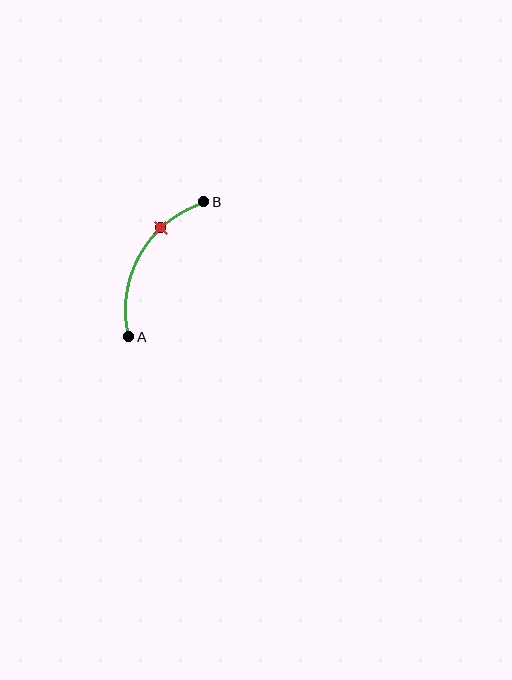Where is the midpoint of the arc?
The arc midpoint is the point on the curve farthest from the straight line joining A and B. It sits to the left of that line.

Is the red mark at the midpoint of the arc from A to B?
No. The red mark lies on the arc but is closer to endpoint B. The arc midpoint would be at the point on the curve equidistant along the arc from both A and B.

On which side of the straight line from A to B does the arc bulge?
The arc bulges to the left of the straight line connecting A and B.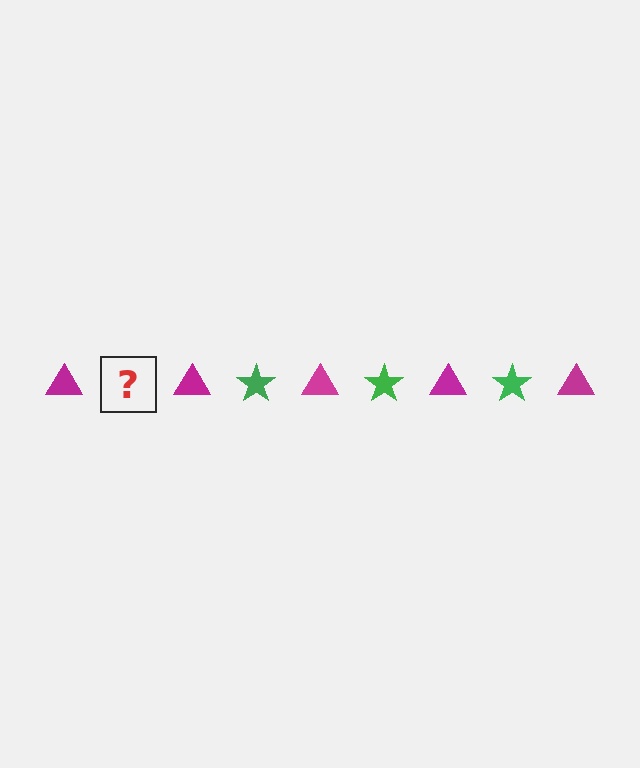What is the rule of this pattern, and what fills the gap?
The rule is that the pattern alternates between magenta triangle and green star. The gap should be filled with a green star.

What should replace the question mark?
The question mark should be replaced with a green star.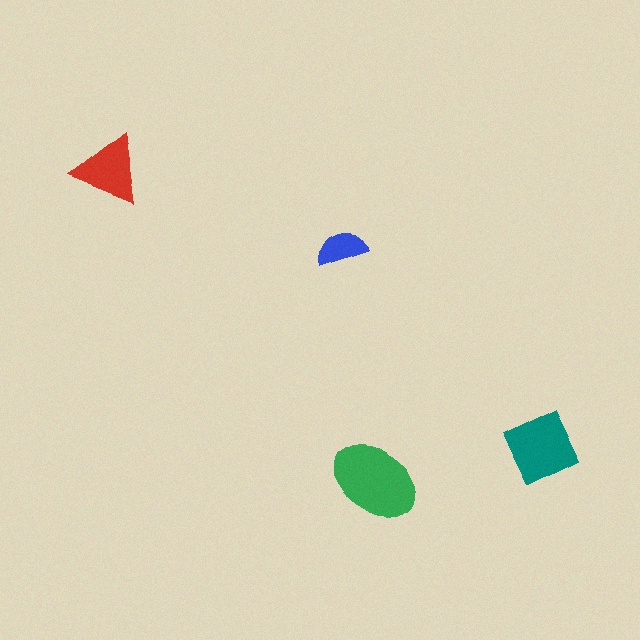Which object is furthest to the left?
The red triangle is leftmost.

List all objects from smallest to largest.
The blue semicircle, the red triangle, the teal square, the green ellipse.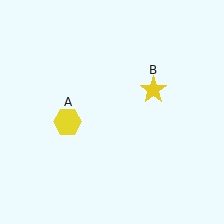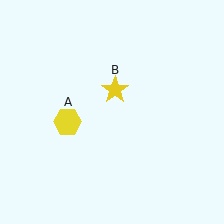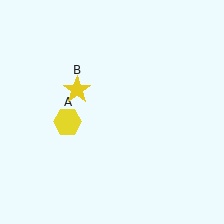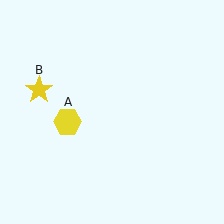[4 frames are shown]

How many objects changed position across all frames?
1 object changed position: yellow star (object B).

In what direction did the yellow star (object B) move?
The yellow star (object B) moved left.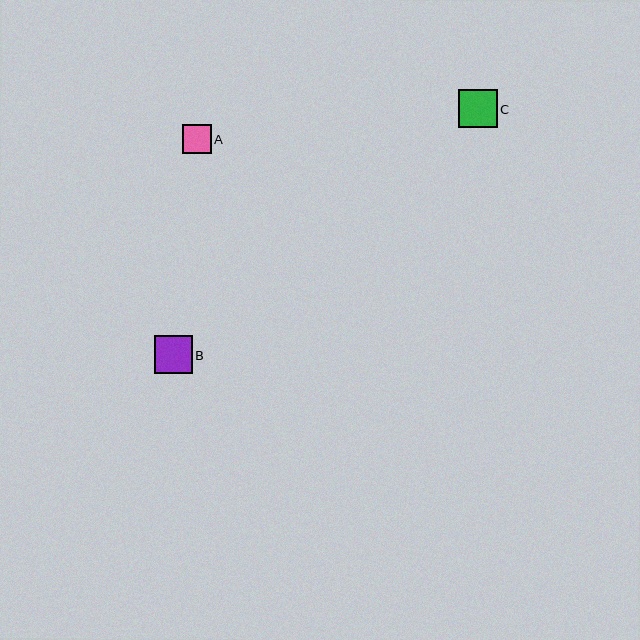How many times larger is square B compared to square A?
Square B is approximately 1.3 times the size of square A.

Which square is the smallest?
Square A is the smallest with a size of approximately 28 pixels.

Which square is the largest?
Square C is the largest with a size of approximately 38 pixels.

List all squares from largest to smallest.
From largest to smallest: C, B, A.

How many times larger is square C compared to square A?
Square C is approximately 1.3 times the size of square A.